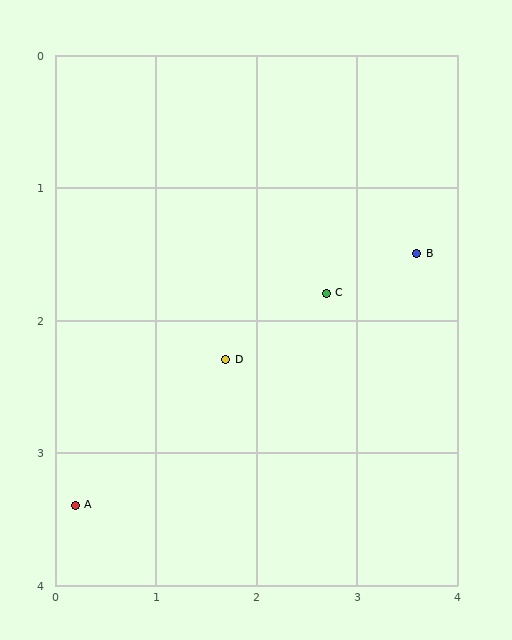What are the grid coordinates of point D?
Point D is at approximately (1.7, 2.3).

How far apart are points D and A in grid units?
Points D and A are about 1.9 grid units apart.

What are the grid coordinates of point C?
Point C is at approximately (2.7, 1.8).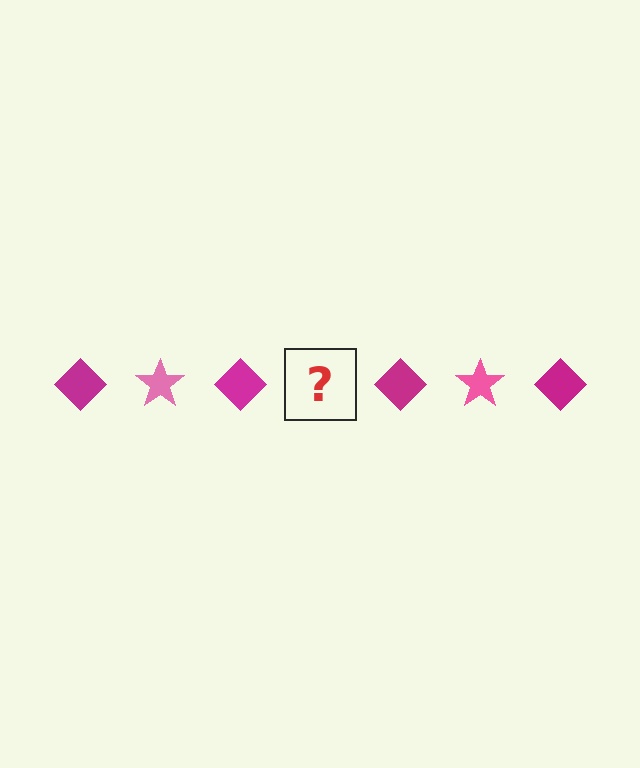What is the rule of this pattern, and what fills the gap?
The rule is that the pattern alternates between magenta diamond and pink star. The gap should be filled with a pink star.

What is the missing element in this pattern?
The missing element is a pink star.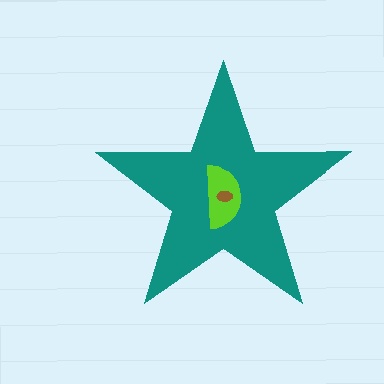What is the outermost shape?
The teal star.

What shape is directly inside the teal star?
The lime semicircle.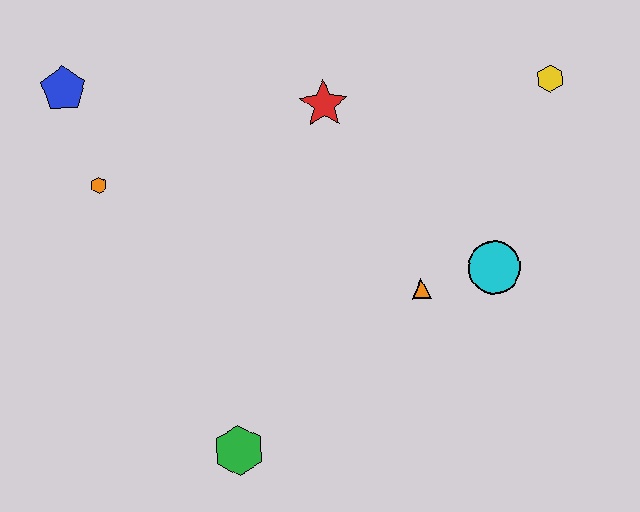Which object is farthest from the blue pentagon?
The yellow hexagon is farthest from the blue pentagon.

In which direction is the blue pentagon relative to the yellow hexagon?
The blue pentagon is to the left of the yellow hexagon.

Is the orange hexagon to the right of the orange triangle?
No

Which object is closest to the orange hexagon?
The blue pentagon is closest to the orange hexagon.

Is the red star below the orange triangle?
No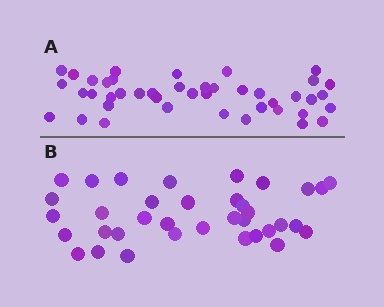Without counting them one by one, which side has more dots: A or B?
Region A (the top region) has more dots.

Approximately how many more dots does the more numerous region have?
Region A has roughly 8 or so more dots than region B.